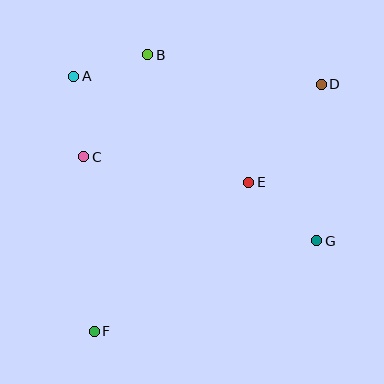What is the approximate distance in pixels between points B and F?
The distance between B and F is approximately 282 pixels.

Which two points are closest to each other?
Points A and B are closest to each other.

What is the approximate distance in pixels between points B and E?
The distance between B and E is approximately 163 pixels.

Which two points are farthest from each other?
Points D and F are farthest from each other.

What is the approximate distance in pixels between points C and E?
The distance between C and E is approximately 167 pixels.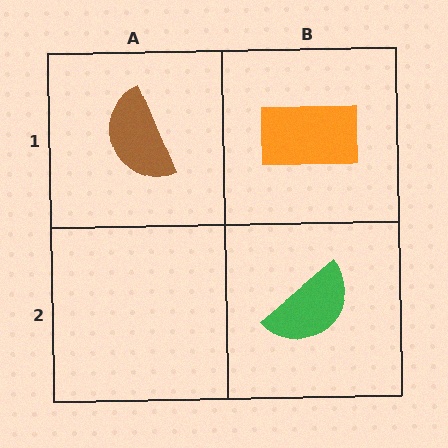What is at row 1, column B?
An orange rectangle.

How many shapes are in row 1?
2 shapes.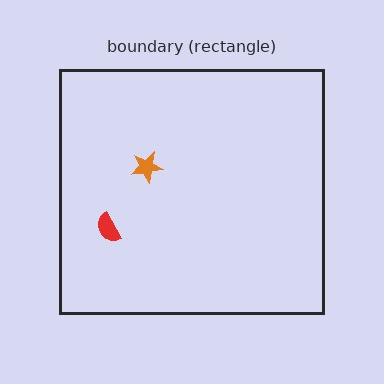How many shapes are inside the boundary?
2 inside, 0 outside.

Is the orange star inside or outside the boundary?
Inside.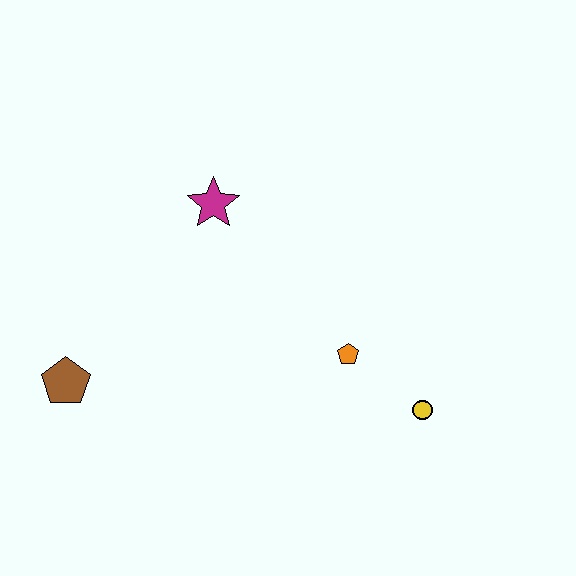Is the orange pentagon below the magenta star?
Yes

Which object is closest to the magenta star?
The orange pentagon is closest to the magenta star.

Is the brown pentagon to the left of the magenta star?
Yes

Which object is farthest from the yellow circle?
The brown pentagon is farthest from the yellow circle.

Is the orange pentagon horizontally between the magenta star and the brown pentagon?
No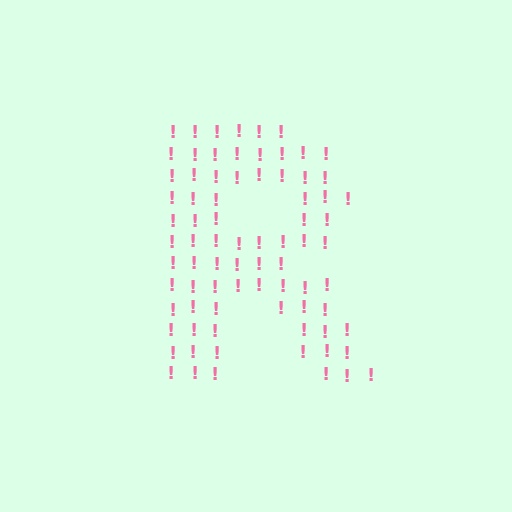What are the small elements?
The small elements are exclamation marks.